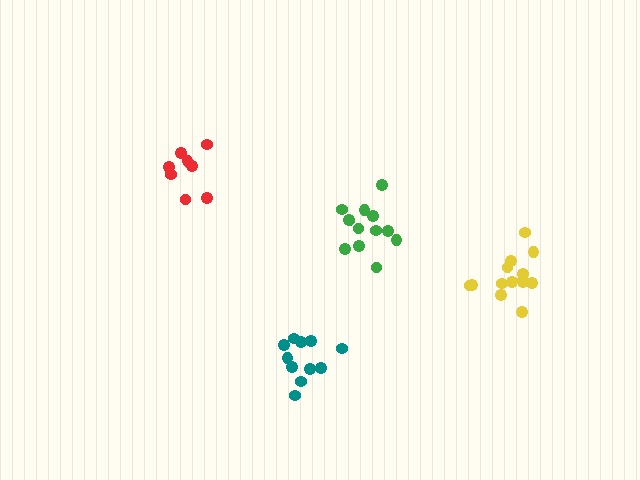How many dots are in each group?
Group 1: 14 dots, Group 2: 12 dots, Group 3: 13 dots, Group 4: 8 dots (47 total).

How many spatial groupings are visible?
There are 4 spatial groupings.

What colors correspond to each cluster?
The clusters are colored: yellow, teal, green, red.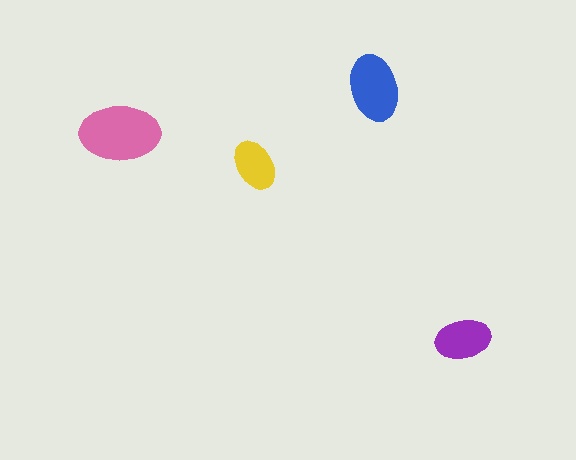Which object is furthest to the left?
The pink ellipse is leftmost.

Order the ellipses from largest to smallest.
the pink one, the blue one, the purple one, the yellow one.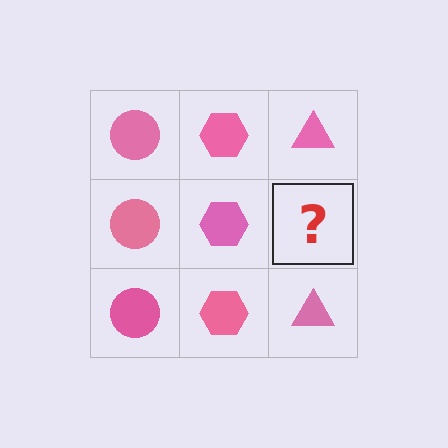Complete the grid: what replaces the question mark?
The question mark should be replaced with a pink triangle.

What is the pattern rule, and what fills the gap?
The rule is that each column has a consistent shape. The gap should be filled with a pink triangle.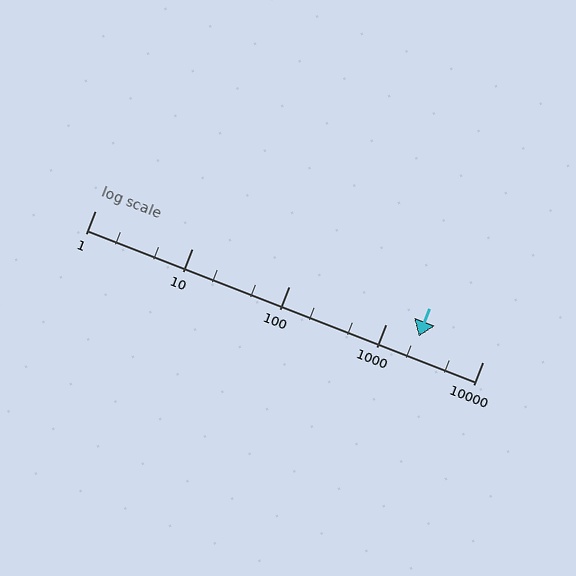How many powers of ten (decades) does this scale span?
The scale spans 4 decades, from 1 to 10000.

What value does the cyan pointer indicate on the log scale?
The pointer indicates approximately 2200.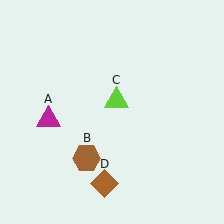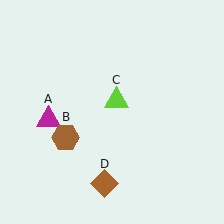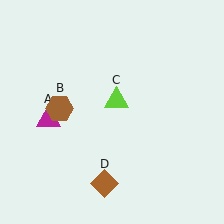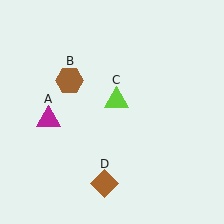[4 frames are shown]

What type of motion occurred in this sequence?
The brown hexagon (object B) rotated clockwise around the center of the scene.